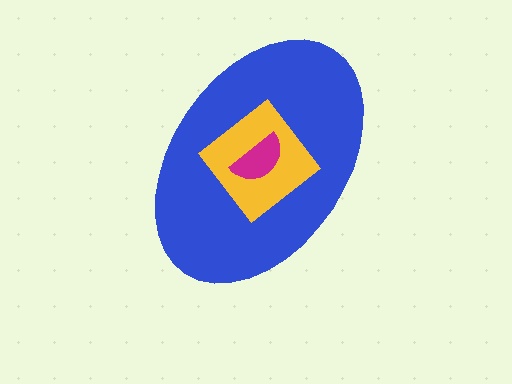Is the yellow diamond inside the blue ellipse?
Yes.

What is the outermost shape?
The blue ellipse.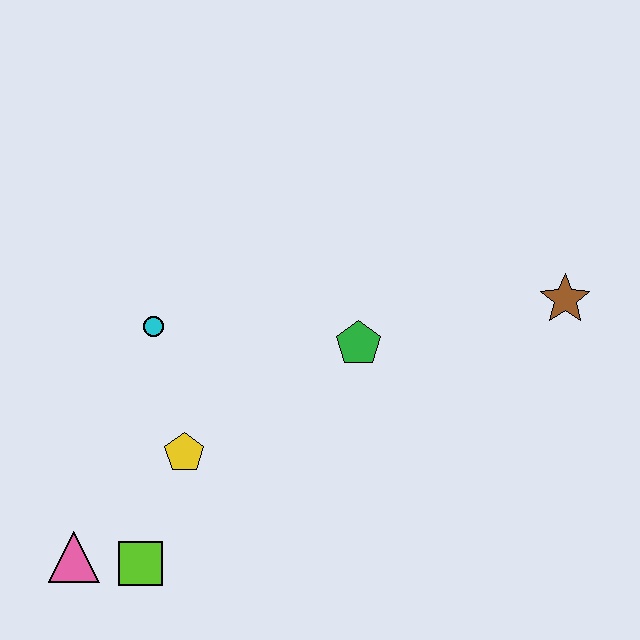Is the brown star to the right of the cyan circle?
Yes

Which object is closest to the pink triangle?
The lime square is closest to the pink triangle.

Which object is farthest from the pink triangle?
The brown star is farthest from the pink triangle.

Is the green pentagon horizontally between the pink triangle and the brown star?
Yes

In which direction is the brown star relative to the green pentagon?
The brown star is to the right of the green pentagon.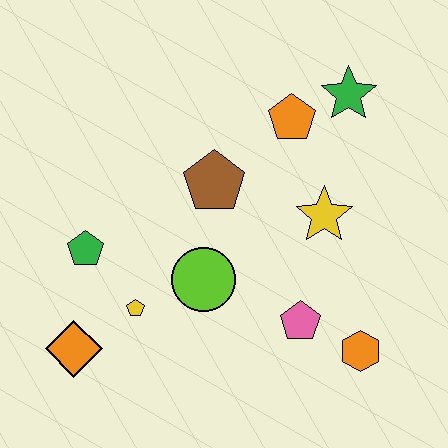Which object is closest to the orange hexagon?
The pink pentagon is closest to the orange hexagon.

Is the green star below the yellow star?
No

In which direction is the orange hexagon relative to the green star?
The orange hexagon is below the green star.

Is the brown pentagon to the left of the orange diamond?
No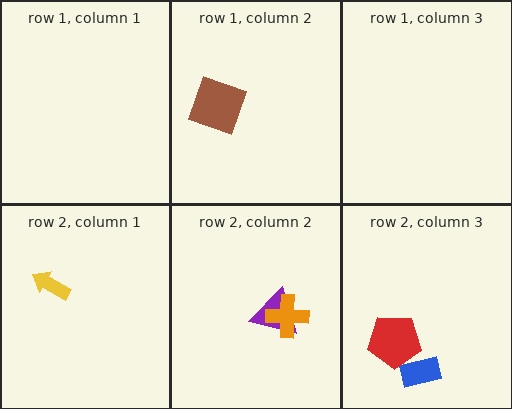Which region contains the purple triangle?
The row 2, column 2 region.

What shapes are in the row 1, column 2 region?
The brown square.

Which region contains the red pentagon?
The row 2, column 3 region.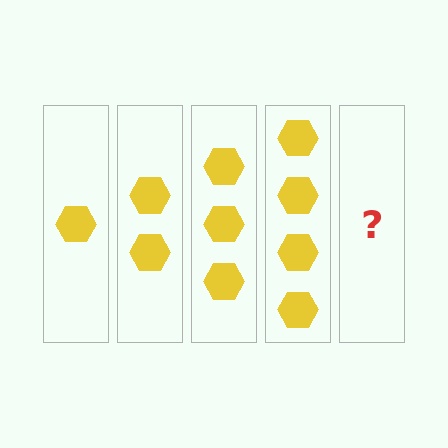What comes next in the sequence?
The next element should be 5 hexagons.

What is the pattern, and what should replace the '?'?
The pattern is that each step adds one more hexagon. The '?' should be 5 hexagons.